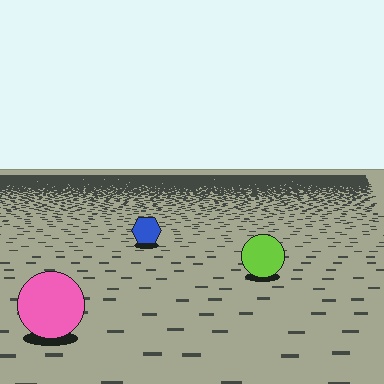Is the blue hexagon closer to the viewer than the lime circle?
No. The lime circle is closer — you can tell from the texture gradient: the ground texture is coarser near it.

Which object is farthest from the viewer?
The blue hexagon is farthest from the viewer. It appears smaller and the ground texture around it is denser.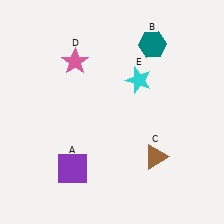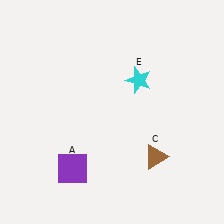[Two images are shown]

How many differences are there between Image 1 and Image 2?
There are 2 differences between the two images.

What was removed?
The teal hexagon (B), the pink star (D) were removed in Image 2.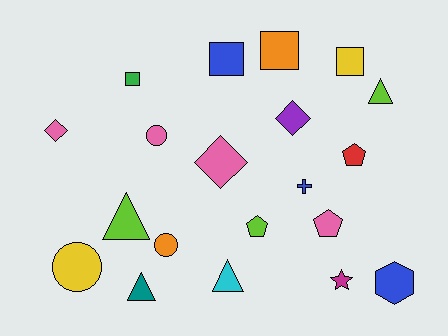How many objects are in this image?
There are 20 objects.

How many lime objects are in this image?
There are 3 lime objects.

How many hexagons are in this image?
There is 1 hexagon.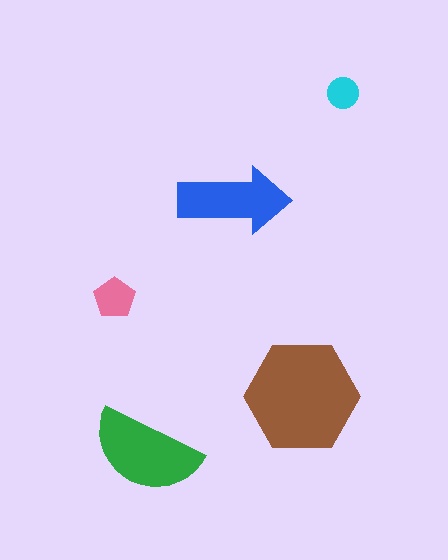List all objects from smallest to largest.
The cyan circle, the pink pentagon, the blue arrow, the green semicircle, the brown hexagon.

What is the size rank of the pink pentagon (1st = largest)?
4th.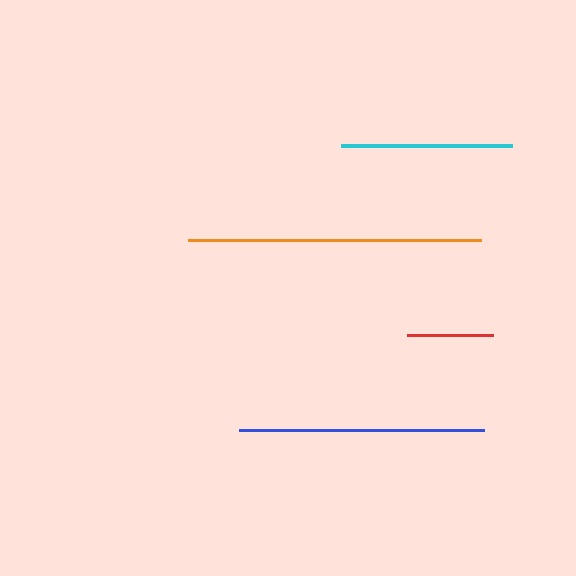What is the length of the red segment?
The red segment is approximately 86 pixels long.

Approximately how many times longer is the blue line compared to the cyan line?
The blue line is approximately 1.4 times the length of the cyan line.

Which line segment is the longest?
The orange line is the longest at approximately 293 pixels.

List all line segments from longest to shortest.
From longest to shortest: orange, blue, cyan, red.